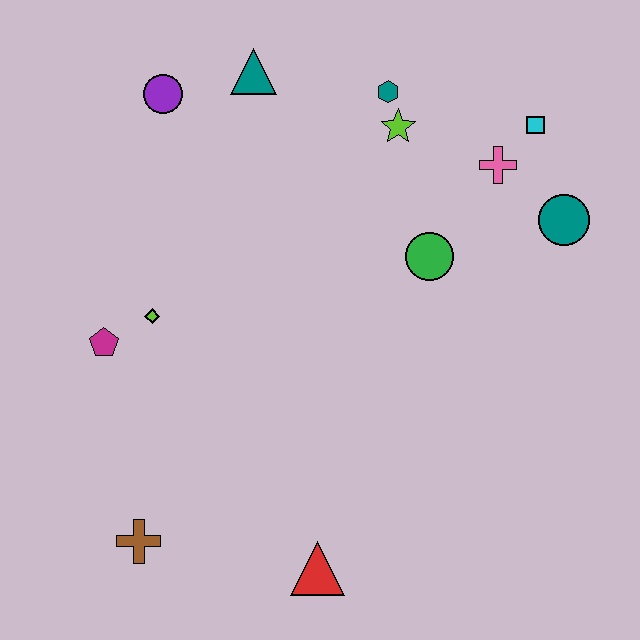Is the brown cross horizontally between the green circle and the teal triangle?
No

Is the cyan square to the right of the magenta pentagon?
Yes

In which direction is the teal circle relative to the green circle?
The teal circle is to the right of the green circle.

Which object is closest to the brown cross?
The red triangle is closest to the brown cross.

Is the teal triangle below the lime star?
No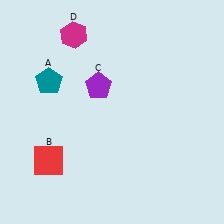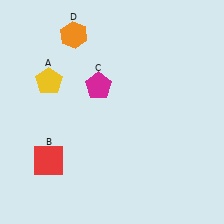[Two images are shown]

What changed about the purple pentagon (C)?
In Image 1, C is purple. In Image 2, it changed to magenta.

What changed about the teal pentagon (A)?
In Image 1, A is teal. In Image 2, it changed to yellow.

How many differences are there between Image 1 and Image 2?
There are 3 differences between the two images.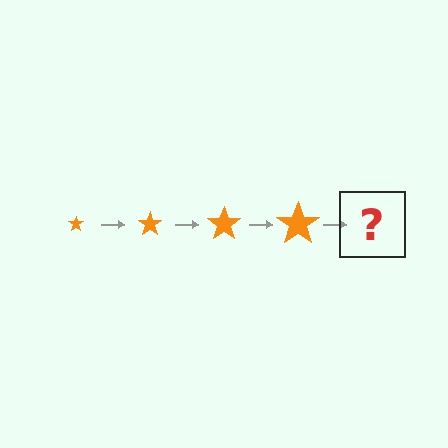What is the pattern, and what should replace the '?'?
The pattern is that the star gets progressively larger each step. The '?' should be an orange star, larger than the previous one.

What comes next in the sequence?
The next element should be an orange star, larger than the previous one.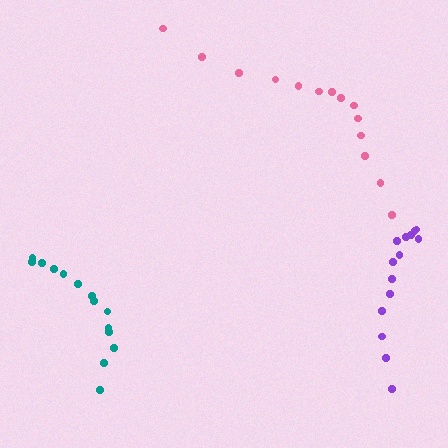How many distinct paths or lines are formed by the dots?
There are 3 distinct paths.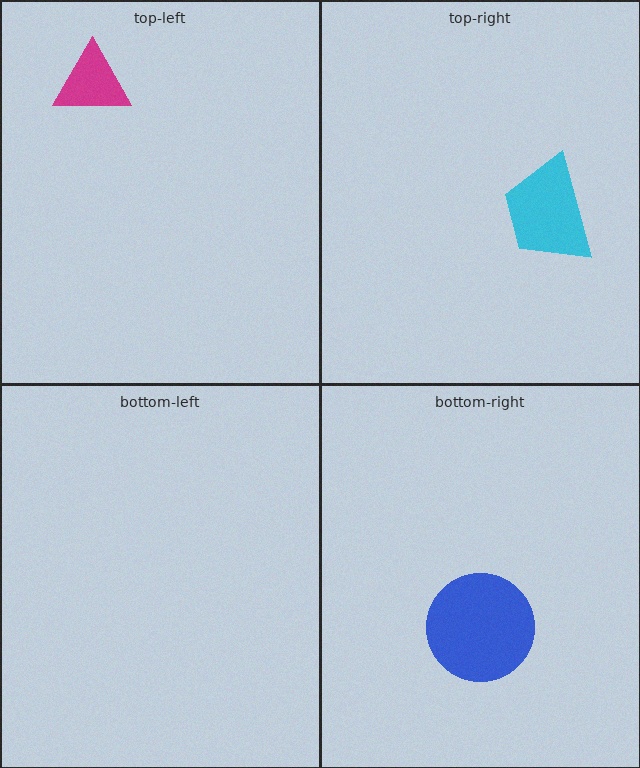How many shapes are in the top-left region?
1.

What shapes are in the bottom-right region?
The blue circle.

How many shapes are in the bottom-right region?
1.